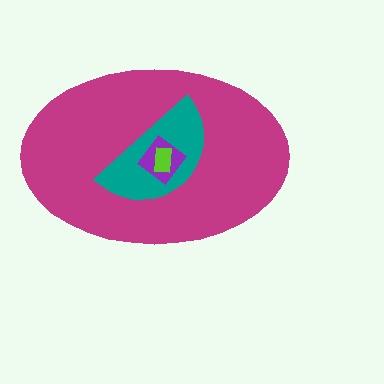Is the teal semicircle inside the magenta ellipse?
Yes.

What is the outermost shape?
The magenta ellipse.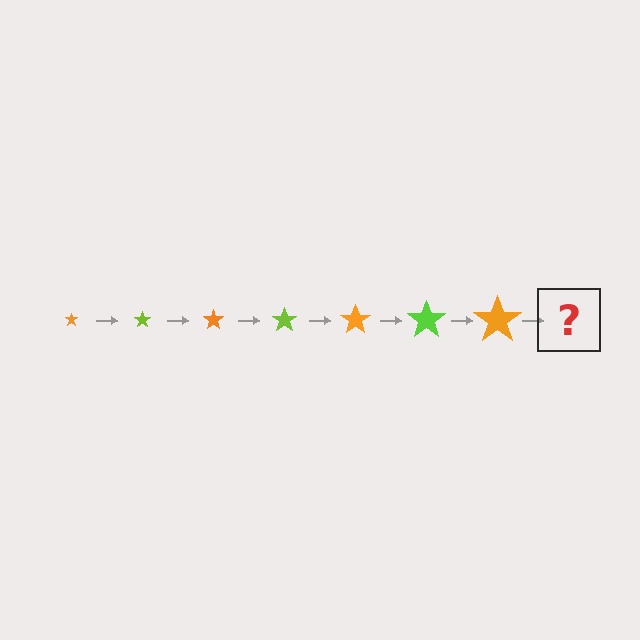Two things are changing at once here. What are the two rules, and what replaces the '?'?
The two rules are that the star grows larger each step and the color cycles through orange and lime. The '?' should be a lime star, larger than the previous one.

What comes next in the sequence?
The next element should be a lime star, larger than the previous one.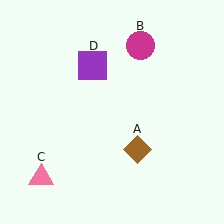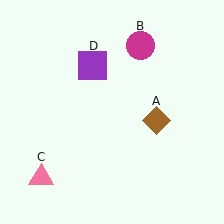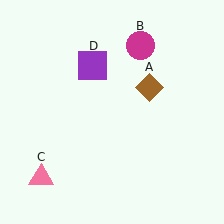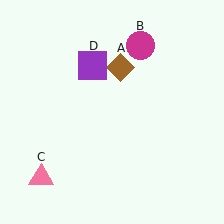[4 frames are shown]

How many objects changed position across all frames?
1 object changed position: brown diamond (object A).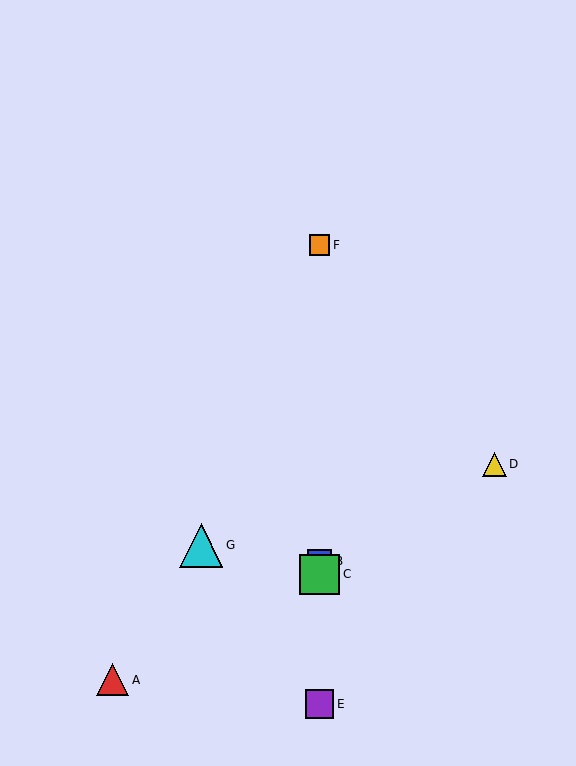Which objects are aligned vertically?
Objects B, C, E, F are aligned vertically.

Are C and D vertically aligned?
No, C is at x≈320 and D is at x≈494.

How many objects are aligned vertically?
4 objects (B, C, E, F) are aligned vertically.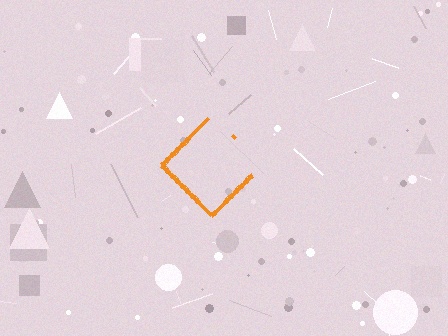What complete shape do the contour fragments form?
The contour fragments form a diamond.